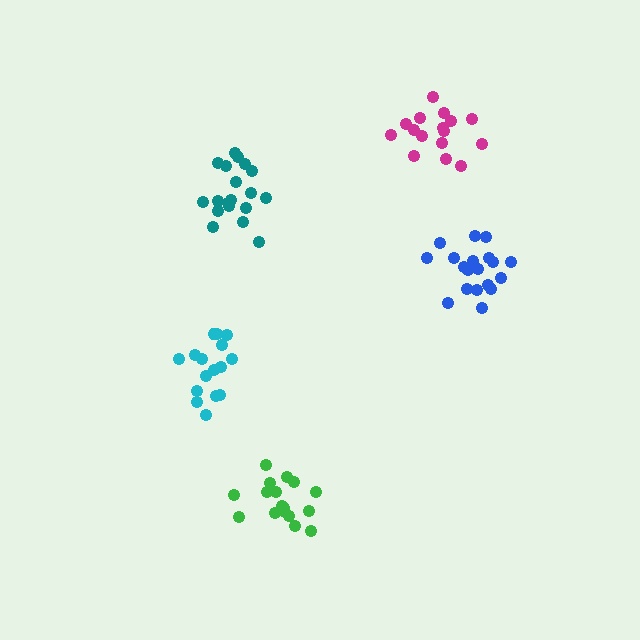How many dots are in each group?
Group 1: 16 dots, Group 2: 16 dots, Group 3: 20 dots, Group 4: 19 dots, Group 5: 17 dots (88 total).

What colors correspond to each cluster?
The clusters are colored: magenta, cyan, blue, teal, green.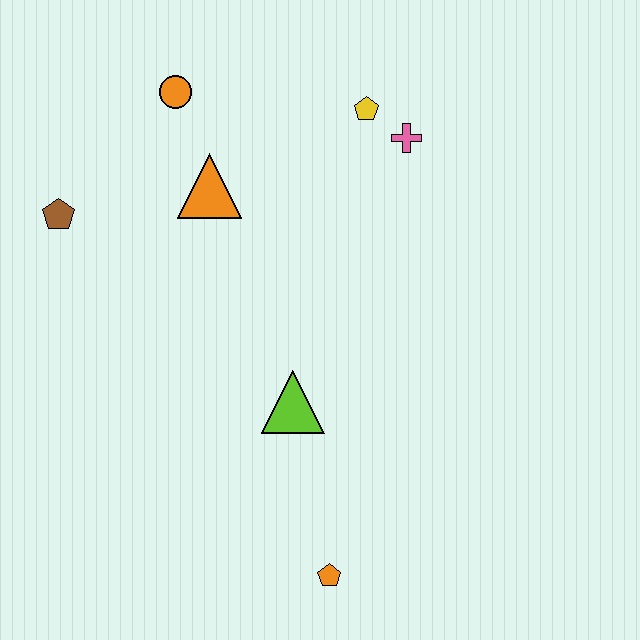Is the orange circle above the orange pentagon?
Yes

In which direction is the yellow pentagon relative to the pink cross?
The yellow pentagon is to the left of the pink cross.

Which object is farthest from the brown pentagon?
The orange pentagon is farthest from the brown pentagon.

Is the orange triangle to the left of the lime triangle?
Yes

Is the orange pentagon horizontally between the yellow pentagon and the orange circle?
Yes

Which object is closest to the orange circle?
The orange triangle is closest to the orange circle.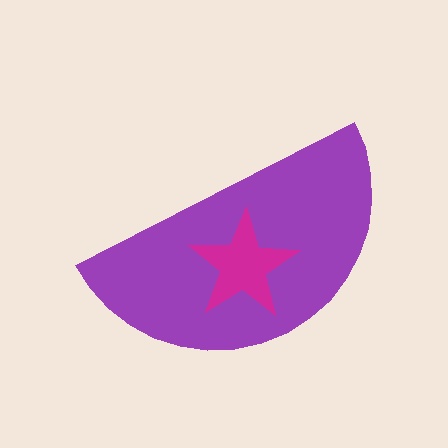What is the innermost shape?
The magenta star.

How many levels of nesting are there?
2.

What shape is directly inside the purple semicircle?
The magenta star.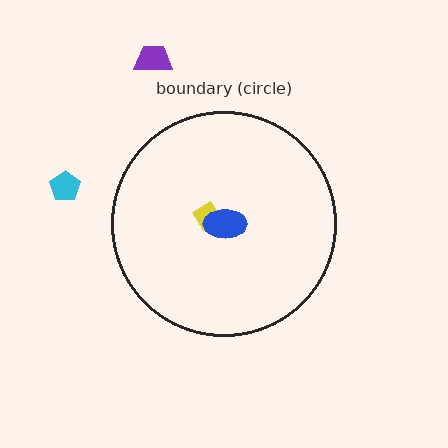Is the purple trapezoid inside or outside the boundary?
Outside.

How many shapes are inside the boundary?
2 inside, 2 outside.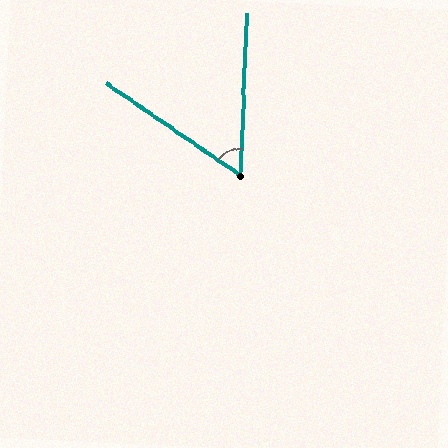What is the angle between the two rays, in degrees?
Approximately 58 degrees.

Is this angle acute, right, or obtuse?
It is acute.